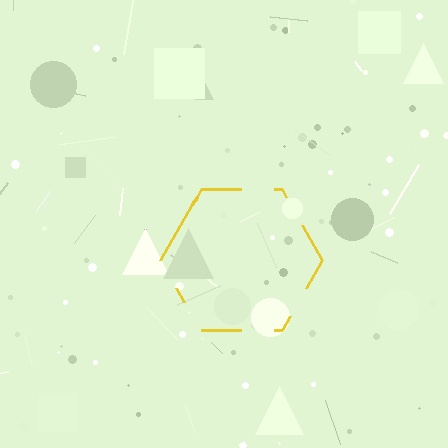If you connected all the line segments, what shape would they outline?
They would outline a hexagon.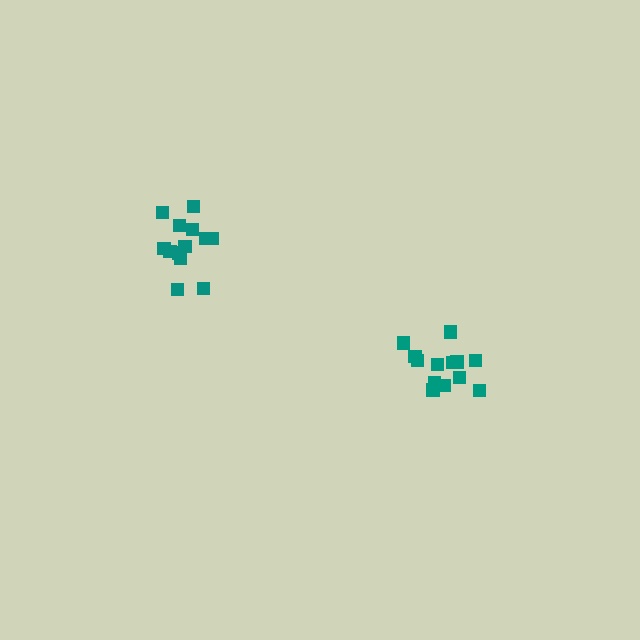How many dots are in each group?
Group 1: 13 dots, Group 2: 13 dots (26 total).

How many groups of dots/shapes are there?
There are 2 groups.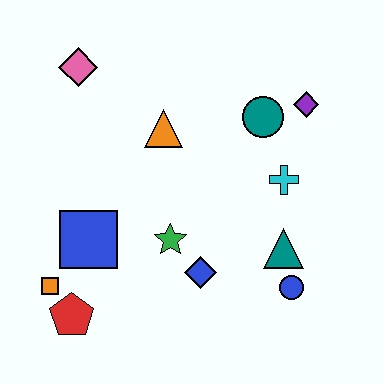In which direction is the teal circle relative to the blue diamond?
The teal circle is above the blue diamond.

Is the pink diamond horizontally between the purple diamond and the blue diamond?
No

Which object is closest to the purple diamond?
The teal circle is closest to the purple diamond.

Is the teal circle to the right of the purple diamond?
No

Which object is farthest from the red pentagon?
The purple diamond is farthest from the red pentagon.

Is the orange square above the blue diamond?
No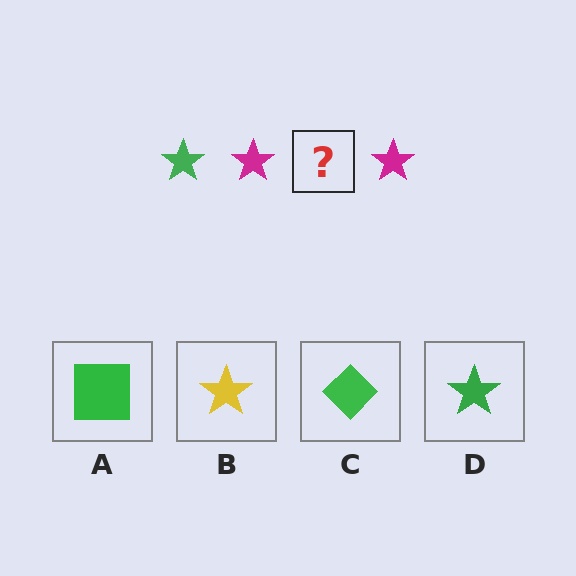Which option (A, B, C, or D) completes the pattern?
D.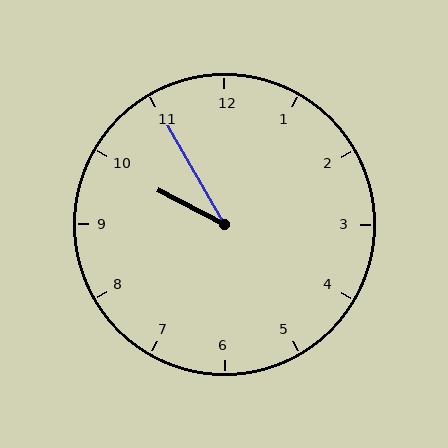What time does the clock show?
9:55.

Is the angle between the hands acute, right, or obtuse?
It is acute.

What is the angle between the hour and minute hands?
Approximately 32 degrees.